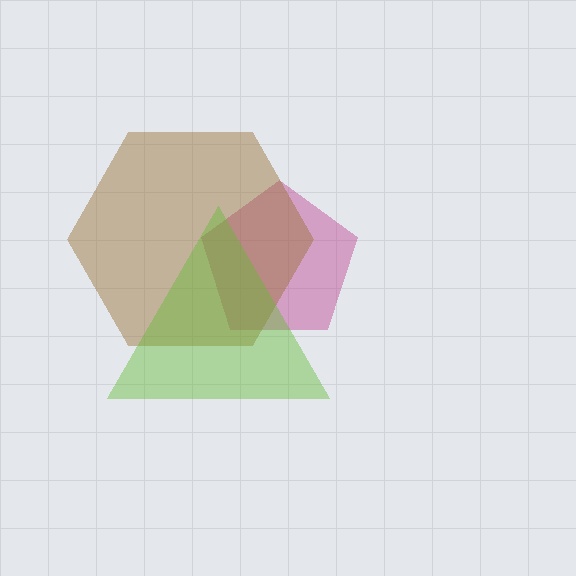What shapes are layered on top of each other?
The layered shapes are: a magenta pentagon, a brown hexagon, a lime triangle.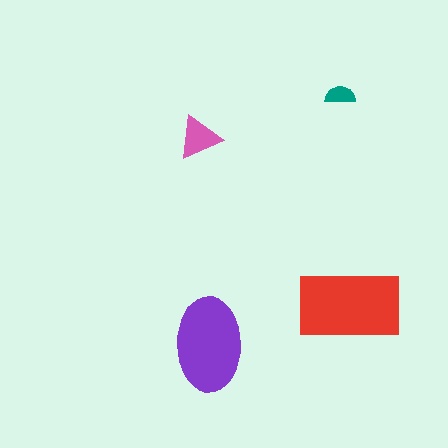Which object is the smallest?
The teal semicircle.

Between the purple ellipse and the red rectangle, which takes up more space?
The red rectangle.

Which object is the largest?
The red rectangle.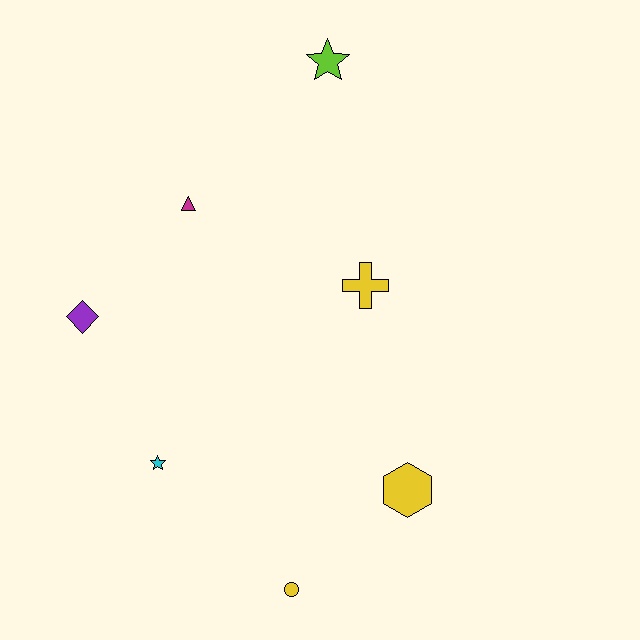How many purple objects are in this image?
There is 1 purple object.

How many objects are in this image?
There are 7 objects.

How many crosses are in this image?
There is 1 cross.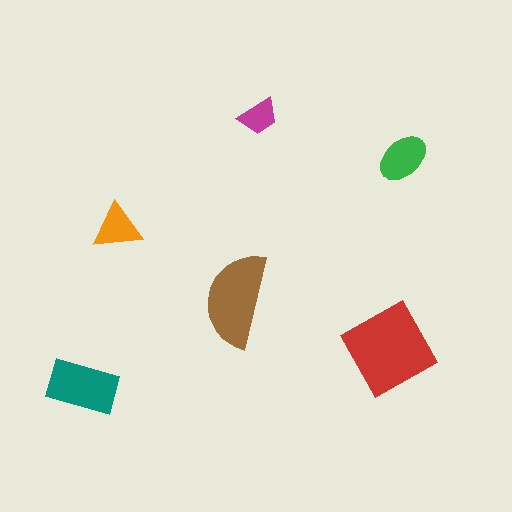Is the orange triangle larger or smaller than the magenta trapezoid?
Larger.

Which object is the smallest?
The magenta trapezoid.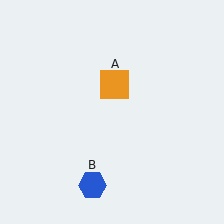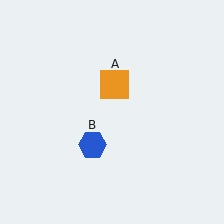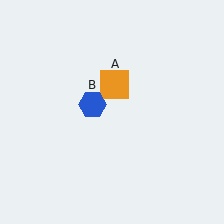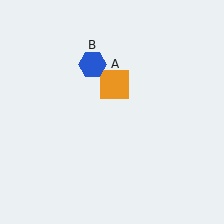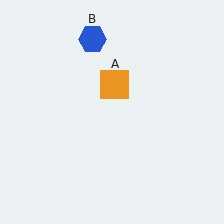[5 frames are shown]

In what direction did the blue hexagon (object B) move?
The blue hexagon (object B) moved up.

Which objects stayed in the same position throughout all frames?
Orange square (object A) remained stationary.